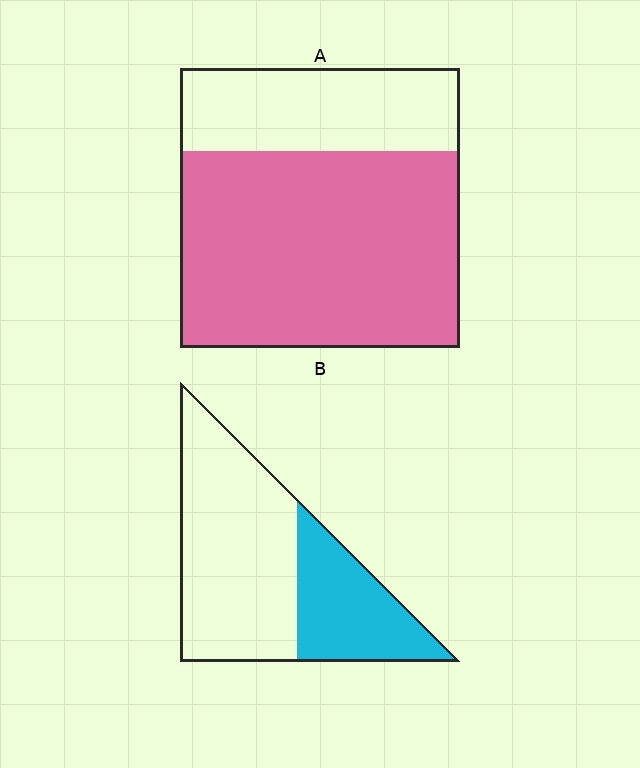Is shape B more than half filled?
No.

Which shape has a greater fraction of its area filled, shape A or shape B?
Shape A.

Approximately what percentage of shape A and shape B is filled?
A is approximately 70% and B is approximately 35%.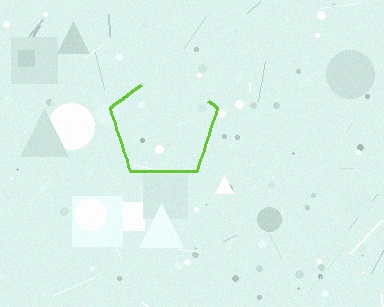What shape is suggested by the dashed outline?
The dashed outline suggests a pentagon.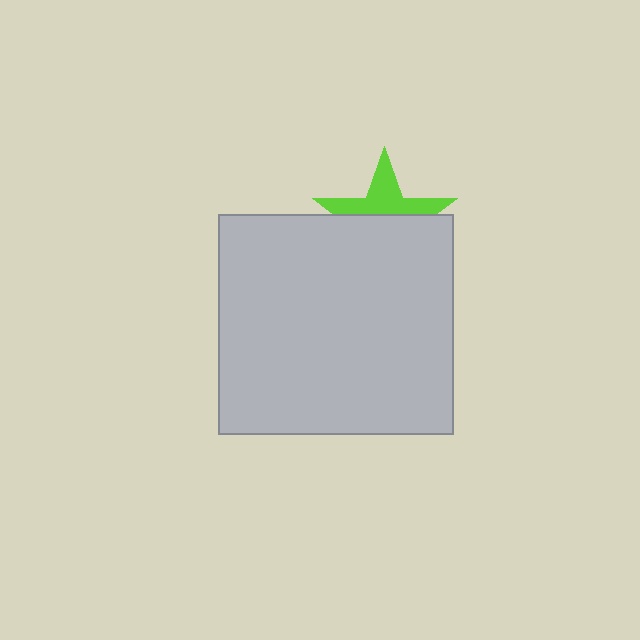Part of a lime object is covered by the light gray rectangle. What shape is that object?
It is a star.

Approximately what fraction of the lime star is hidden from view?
Roughly 58% of the lime star is hidden behind the light gray rectangle.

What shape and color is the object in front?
The object in front is a light gray rectangle.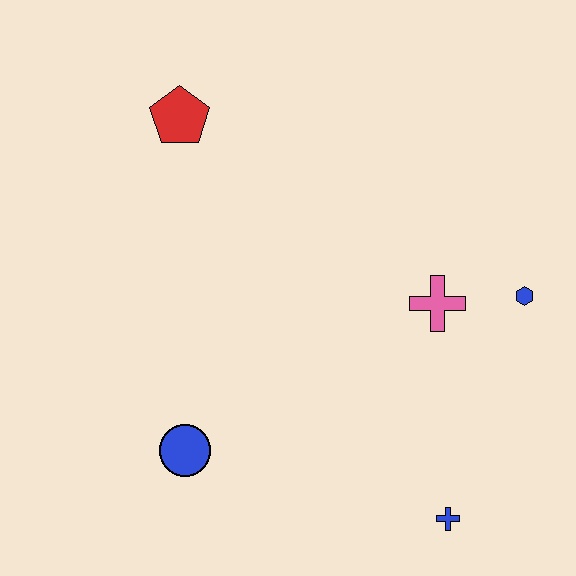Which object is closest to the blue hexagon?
The pink cross is closest to the blue hexagon.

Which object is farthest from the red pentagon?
The blue cross is farthest from the red pentagon.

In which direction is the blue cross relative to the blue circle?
The blue cross is to the right of the blue circle.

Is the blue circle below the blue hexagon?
Yes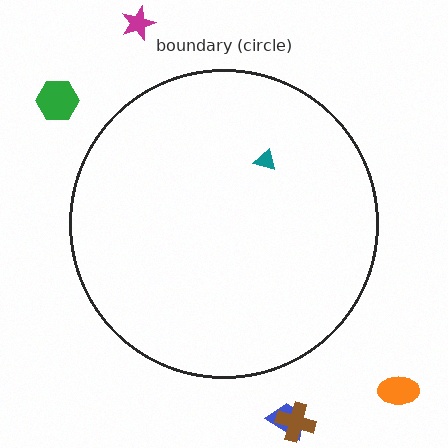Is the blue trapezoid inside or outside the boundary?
Outside.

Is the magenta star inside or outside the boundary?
Outside.